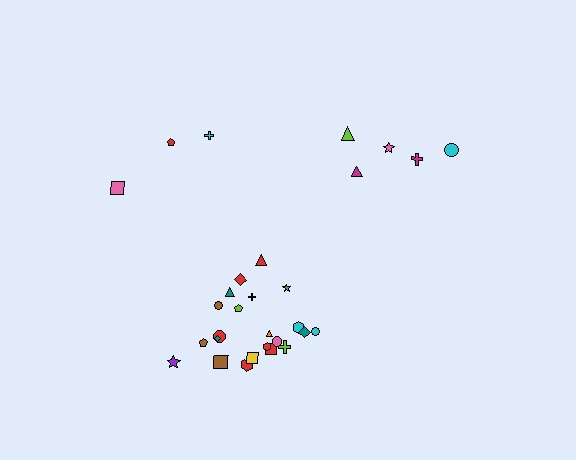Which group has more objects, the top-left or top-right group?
The top-right group.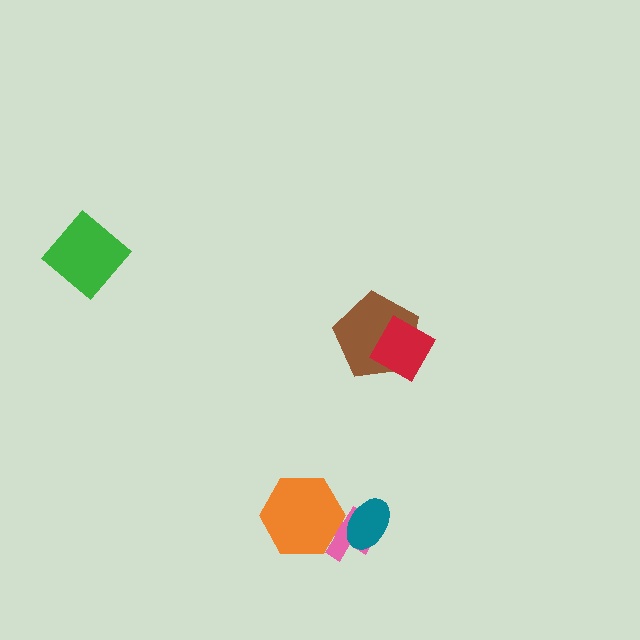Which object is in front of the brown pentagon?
The red diamond is in front of the brown pentagon.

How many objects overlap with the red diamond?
1 object overlaps with the red diamond.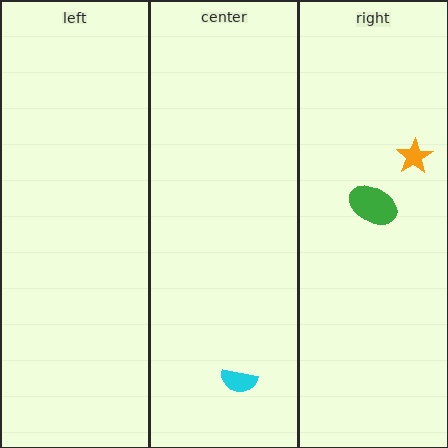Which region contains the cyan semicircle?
The center region.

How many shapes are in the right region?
2.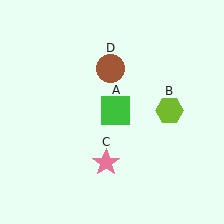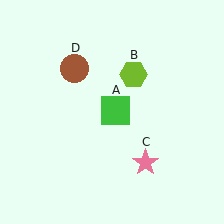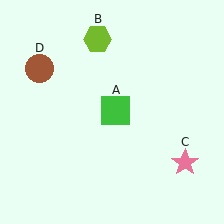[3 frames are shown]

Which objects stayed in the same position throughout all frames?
Green square (object A) remained stationary.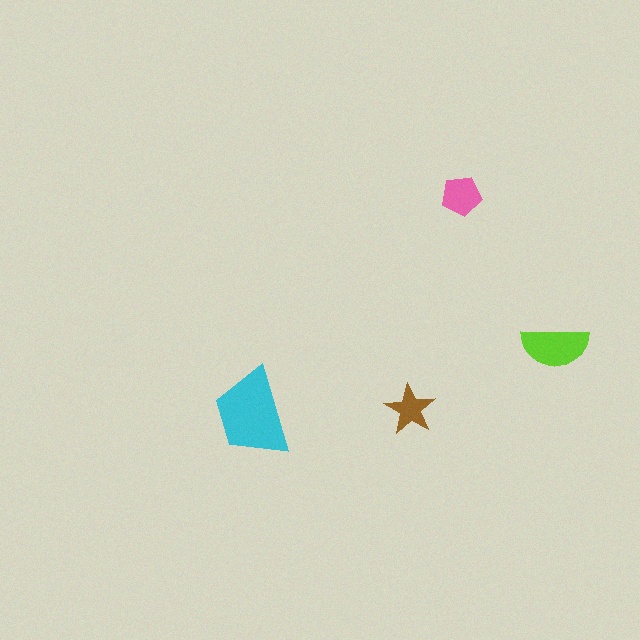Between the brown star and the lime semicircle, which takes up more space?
The lime semicircle.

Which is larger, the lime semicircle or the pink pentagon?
The lime semicircle.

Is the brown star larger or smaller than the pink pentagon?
Smaller.